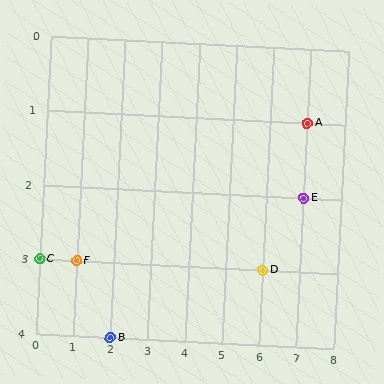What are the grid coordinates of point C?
Point C is at grid coordinates (0, 3).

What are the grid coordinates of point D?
Point D is at grid coordinates (6, 3).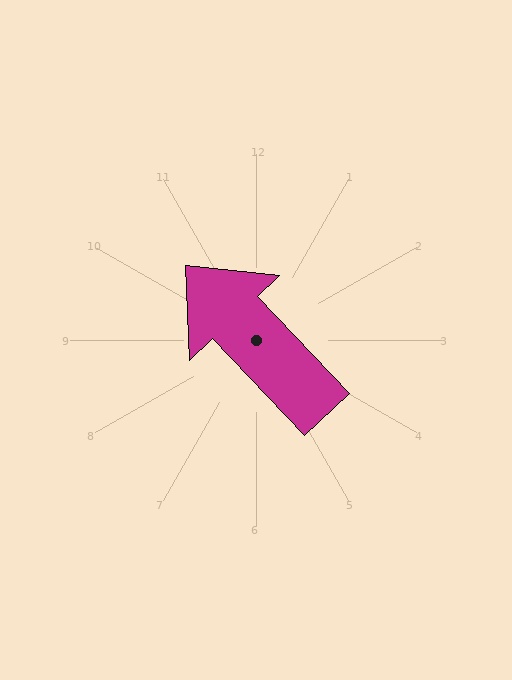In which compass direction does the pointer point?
Northwest.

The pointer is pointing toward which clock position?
Roughly 11 o'clock.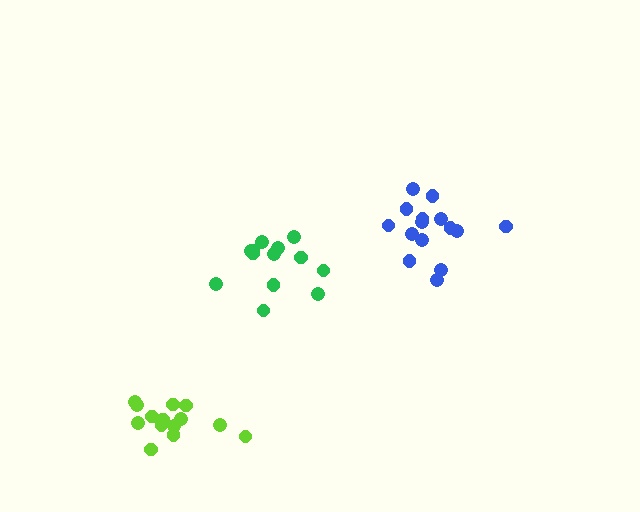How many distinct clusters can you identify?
There are 3 distinct clusters.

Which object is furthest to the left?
The lime cluster is leftmost.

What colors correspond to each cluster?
The clusters are colored: green, blue, lime.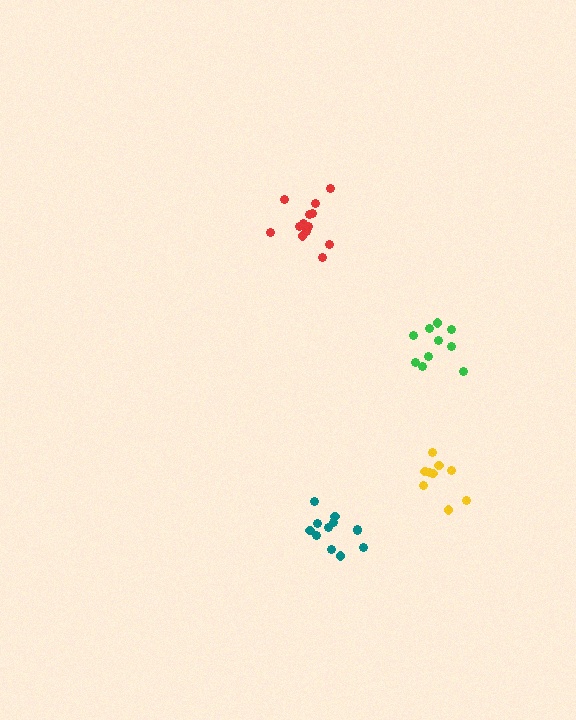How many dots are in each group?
Group 1: 13 dots, Group 2: 10 dots, Group 3: 9 dots, Group 4: 12 dots (44 total).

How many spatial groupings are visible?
There are 4 spatial groupings.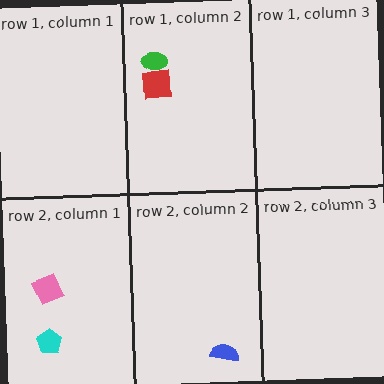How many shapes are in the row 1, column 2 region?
2.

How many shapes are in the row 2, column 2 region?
1.